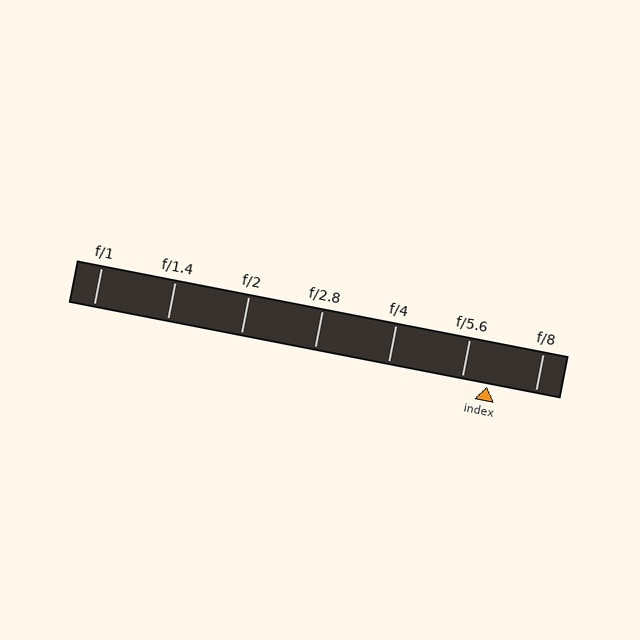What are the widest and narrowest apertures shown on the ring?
The widest aperture shown is f/1 and the narrowest is f/8.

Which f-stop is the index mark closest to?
The index mark is closest to f/5.6.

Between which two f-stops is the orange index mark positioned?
The index mark is between f/5.6 and f/8.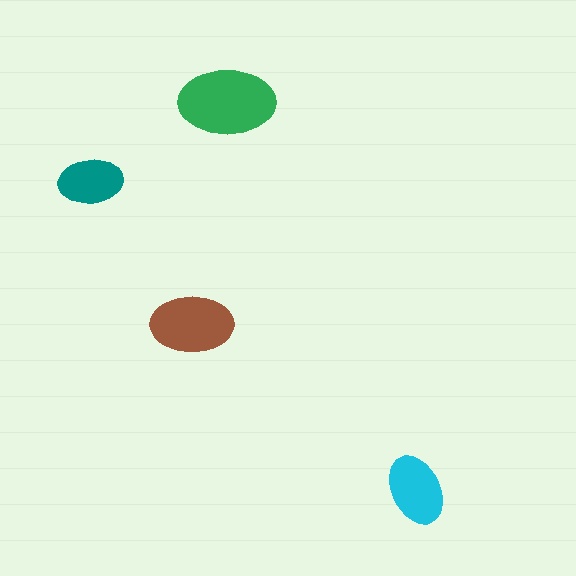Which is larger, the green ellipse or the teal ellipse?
The green one.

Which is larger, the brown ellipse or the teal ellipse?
The brown one.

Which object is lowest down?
The cyan ellipse is bottommost.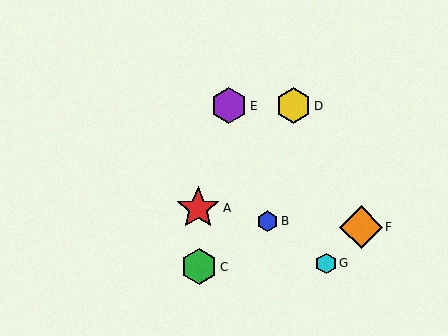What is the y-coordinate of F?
Object F is at y≈227.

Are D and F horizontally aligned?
No, D is at y≈106 and F is at y≈227.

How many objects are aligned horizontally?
2 objects (D, E) are aligned horizontally.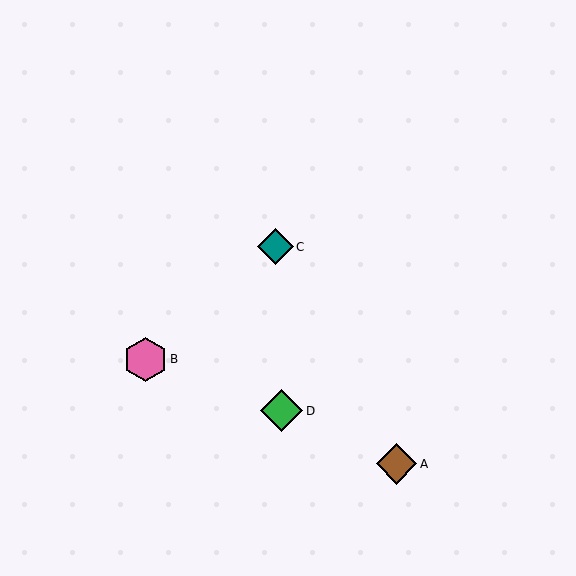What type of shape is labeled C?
Shape C is a teal diamond.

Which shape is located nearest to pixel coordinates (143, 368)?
The pink hexagon (labeled B) at (146, 359) is nearest to that location.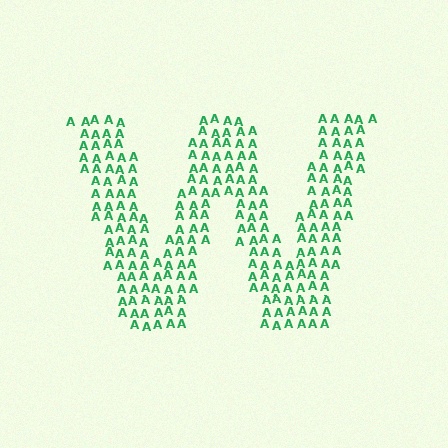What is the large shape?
The large shape is the letter W.